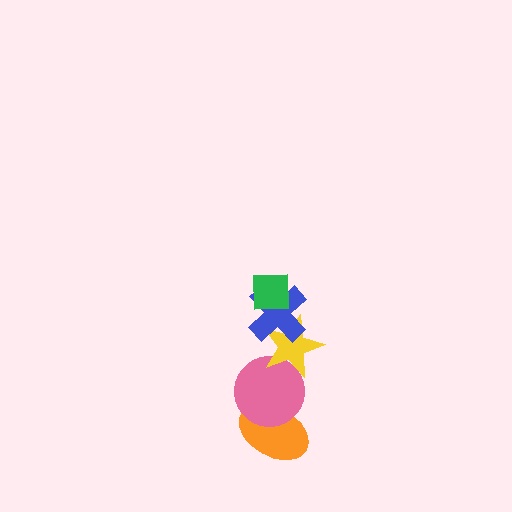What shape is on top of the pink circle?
The yellow star is on top of the pink circle.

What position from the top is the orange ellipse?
The orange ellipse is 5th from the top.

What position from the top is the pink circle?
The pink circle is 4th from the top.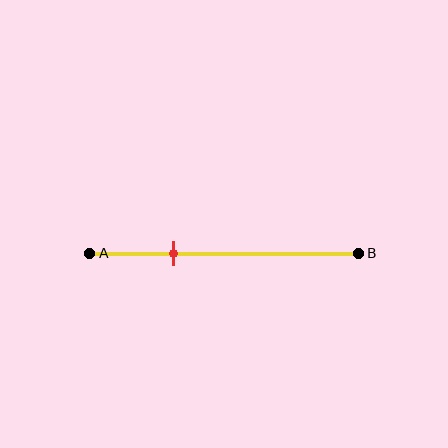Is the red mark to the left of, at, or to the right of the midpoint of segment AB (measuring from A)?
The red mark is to the left of the midpoint of segment AB.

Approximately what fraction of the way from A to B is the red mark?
The red mark is approximately 30% of the way from A to B.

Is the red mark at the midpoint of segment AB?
No, the mark is at about 30% from A, not at the 50% midpoint.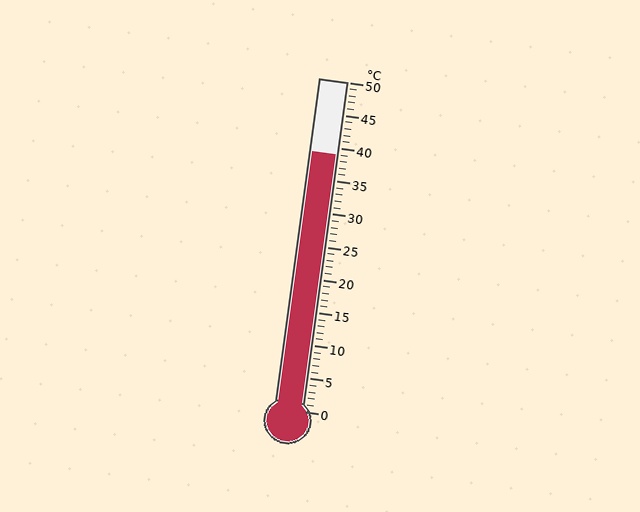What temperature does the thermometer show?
The thermometer shows approximately 39°C.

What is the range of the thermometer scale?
The thermometer scale ranges from 0°C to 50°C.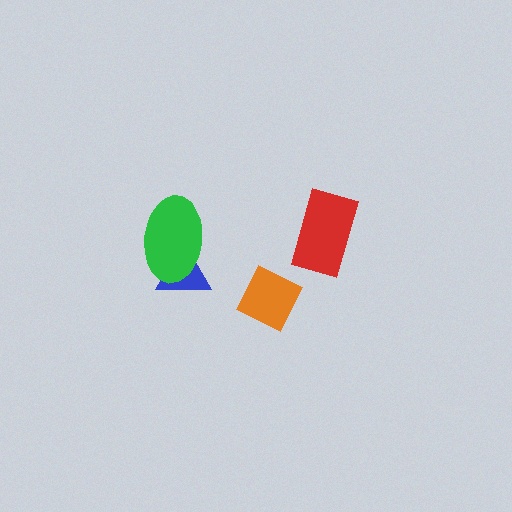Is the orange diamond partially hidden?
No, no other shape covers it.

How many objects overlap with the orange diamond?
0 objects overlap with the orange diamond.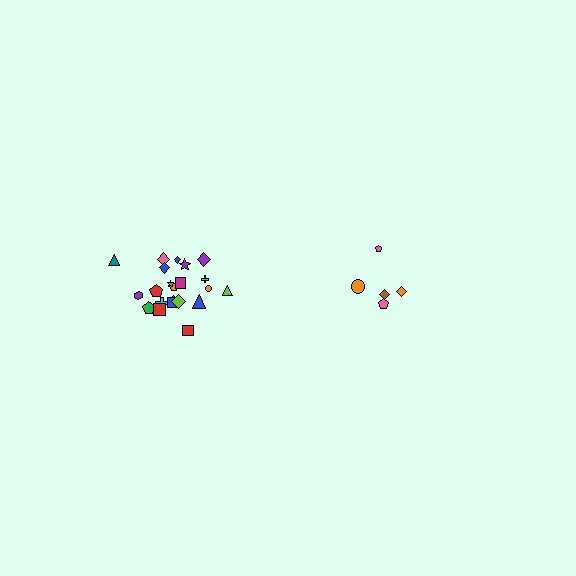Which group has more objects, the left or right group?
The left group.